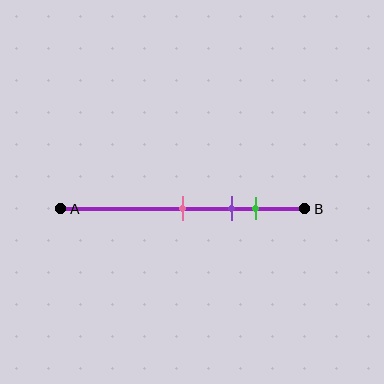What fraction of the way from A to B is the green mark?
The green mark is approximately 80% (0.8) of the way from A to B.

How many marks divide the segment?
There are 3 marks dividing the segment.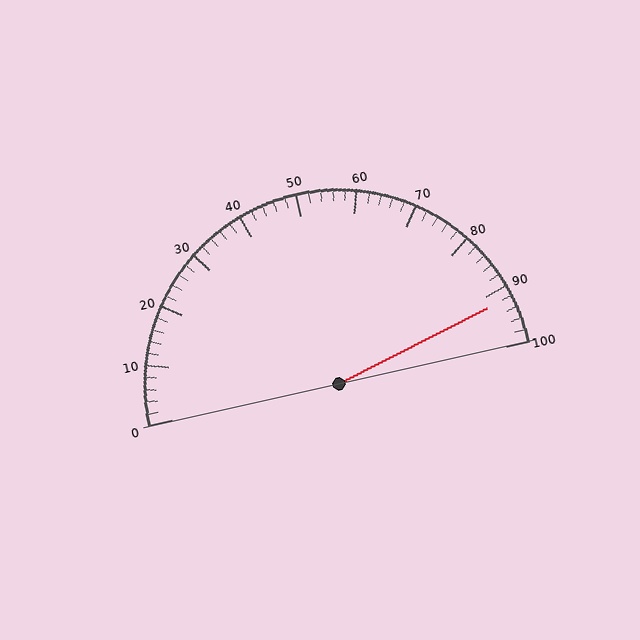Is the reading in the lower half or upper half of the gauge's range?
The reading is in the upper half of the range (0 to 100).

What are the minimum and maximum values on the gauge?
The gauge ranges from 0 to 100.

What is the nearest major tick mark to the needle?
The nearest major tick mark is 90.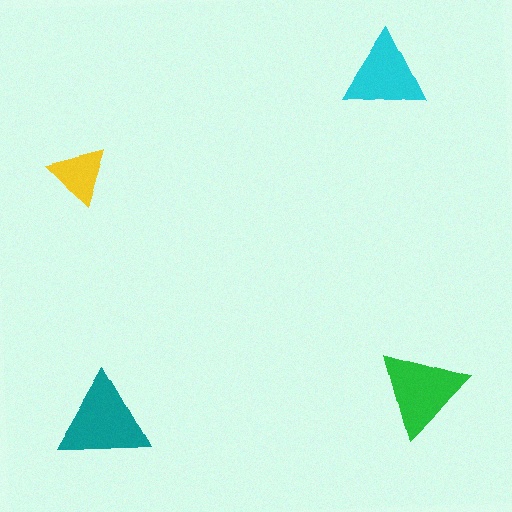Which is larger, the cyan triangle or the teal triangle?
The teal one.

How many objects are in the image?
There are 4 objects in the image.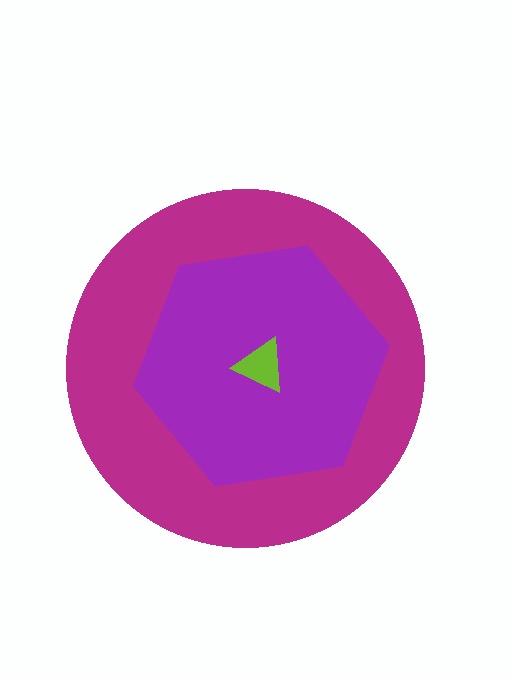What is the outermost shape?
The magenta circle.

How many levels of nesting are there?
3.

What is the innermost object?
The lime triangle.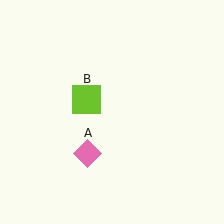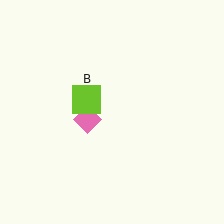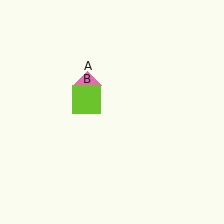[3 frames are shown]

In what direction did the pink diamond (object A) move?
The pink diamond (object A) moved up.